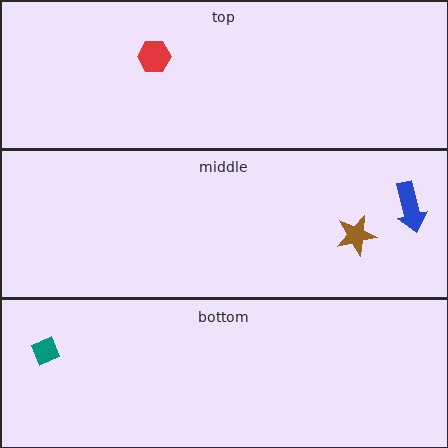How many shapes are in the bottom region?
1.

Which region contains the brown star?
The middle region.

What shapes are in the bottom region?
The teal diamond.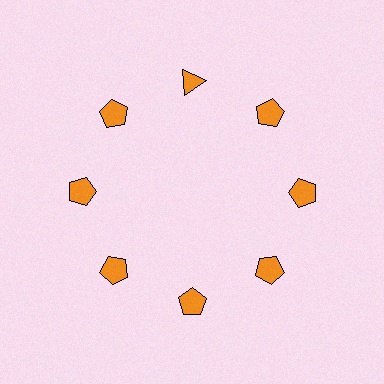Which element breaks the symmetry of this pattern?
The orange triangle at roughly the 12 o'clock position breaks the symmetry. All other shapes are orange pentagons.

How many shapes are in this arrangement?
There are 8 shapes arranged in a ring pattern.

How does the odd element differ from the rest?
It has a different shape: triangle instead of pentagon.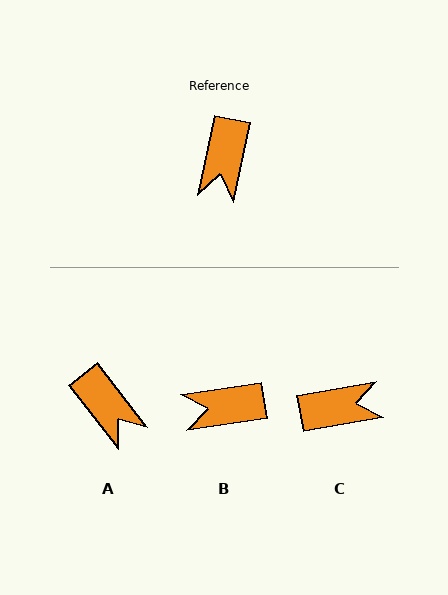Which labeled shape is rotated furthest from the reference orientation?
C, about 112 degrees away.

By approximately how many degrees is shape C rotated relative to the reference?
Approximately 112 degrees counter-clockwise.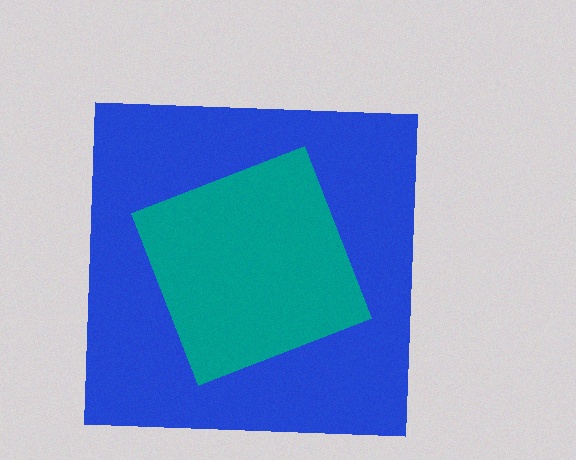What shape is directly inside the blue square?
The teal diamond.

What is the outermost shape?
The blue square.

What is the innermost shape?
The teal diamond.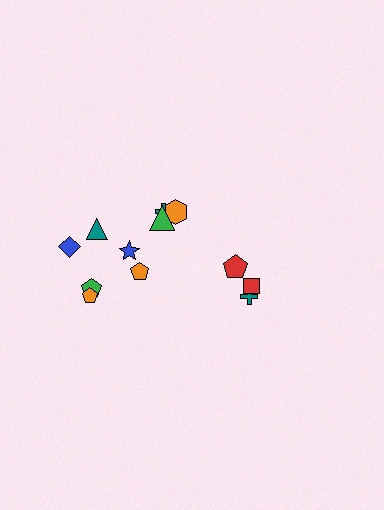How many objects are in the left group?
There are 8 objects.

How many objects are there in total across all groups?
There are 12 objects.